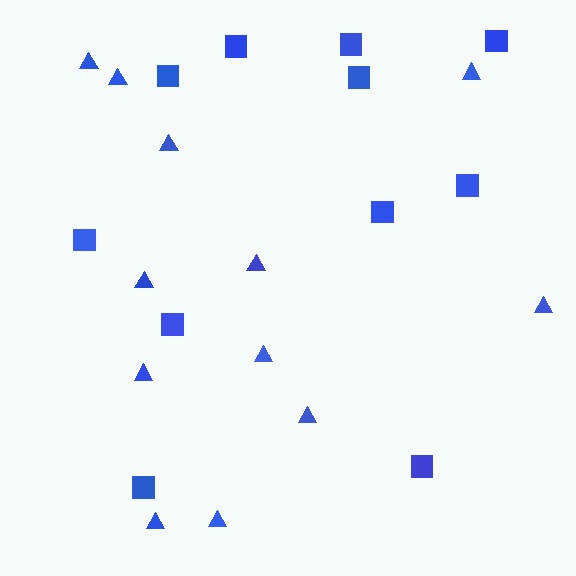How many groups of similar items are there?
There are 2 groups: one group of squares (11) and one group of triangles (12).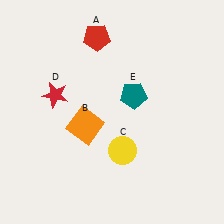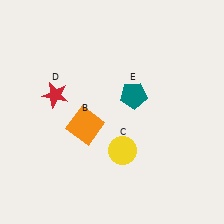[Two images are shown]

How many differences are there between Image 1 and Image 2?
There is 1 difference between the two images.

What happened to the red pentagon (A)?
The red pentagon (A) was removed in Image 2. It was in the top-left area of Image 1.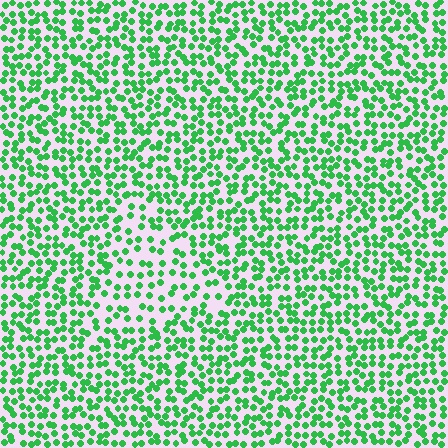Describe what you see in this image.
The image contains small green elements arranged at two different densities. A triangle-shaped region is visible where the elements are less densely packed than the surrounding area.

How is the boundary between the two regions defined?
The boundary is defined by a change in element density (approximately 1.7x ratio). All elements are the same color, size, and shape.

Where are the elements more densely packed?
The elements are more densely packed outside the triangle boundary.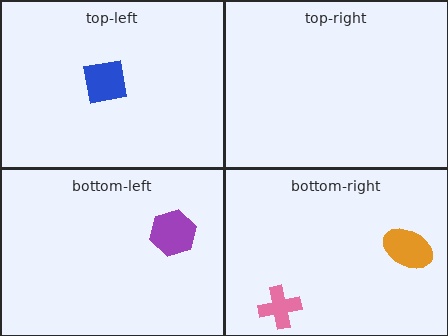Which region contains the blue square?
The top-left region.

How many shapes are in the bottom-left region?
1.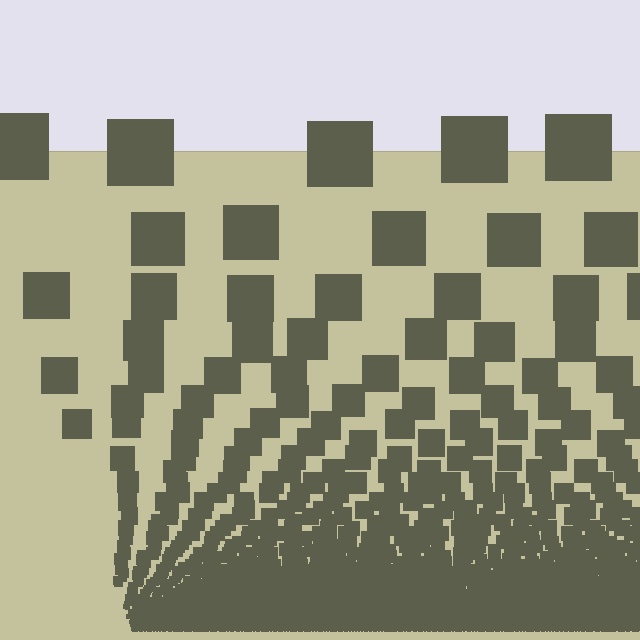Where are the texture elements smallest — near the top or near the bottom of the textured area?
Near the bottom.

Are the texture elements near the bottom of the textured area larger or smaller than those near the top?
Smaller. The gradient is inverted — elements near the bottom are smaller and denser.